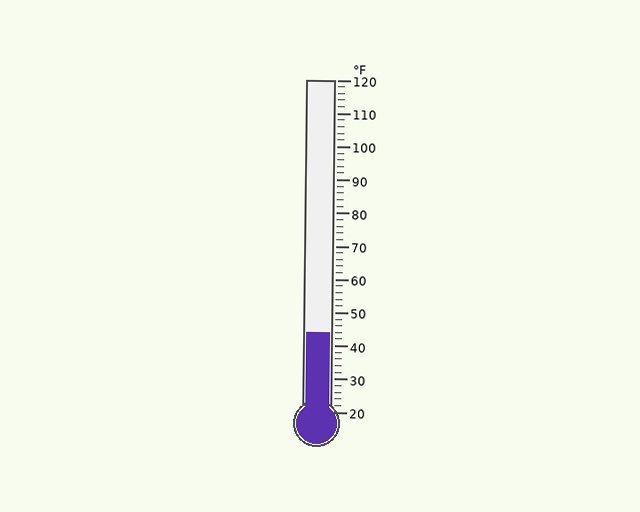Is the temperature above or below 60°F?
The temperature is below 60°F.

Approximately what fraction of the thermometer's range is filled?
The thermometer is filled to approximately 25% of its range.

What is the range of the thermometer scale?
The thermometer scale ranges from 20°F to 120°F.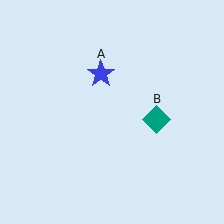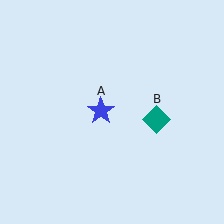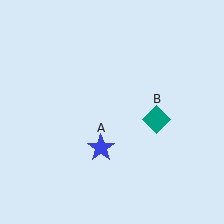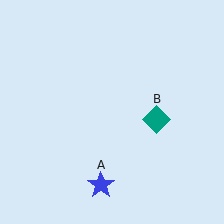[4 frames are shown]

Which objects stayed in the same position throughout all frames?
Teal diamond (object B) remained stationary.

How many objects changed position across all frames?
1 object changed position: blue star (object A).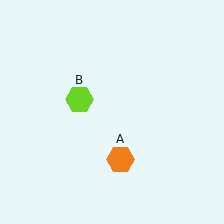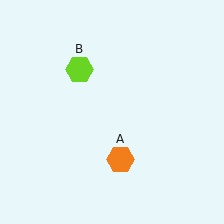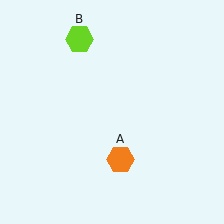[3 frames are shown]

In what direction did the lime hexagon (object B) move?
The lime hexagon (object B) moved up.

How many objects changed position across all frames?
1 object changed position: lime hexagon (object B).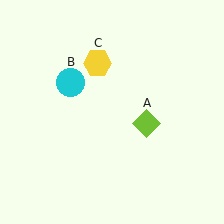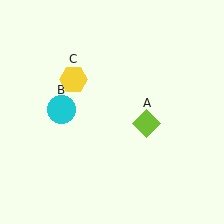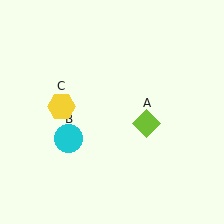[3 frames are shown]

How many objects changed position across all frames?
2 objects changed position: cyan circle (object B), yellow hexagon (object C).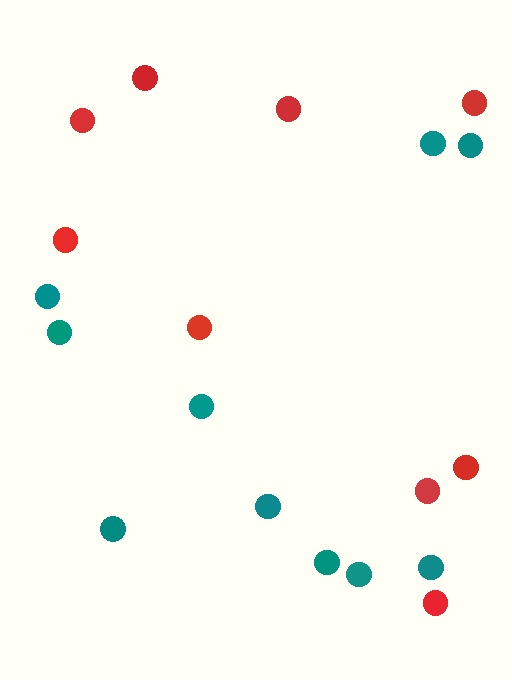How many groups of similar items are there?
There are 2 groups: one group of red circles (9) and one group of teal circles (10).